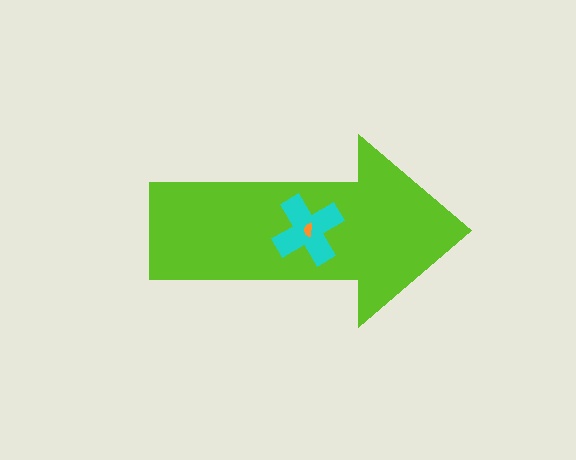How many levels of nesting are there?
3.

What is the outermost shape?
The lime arrow.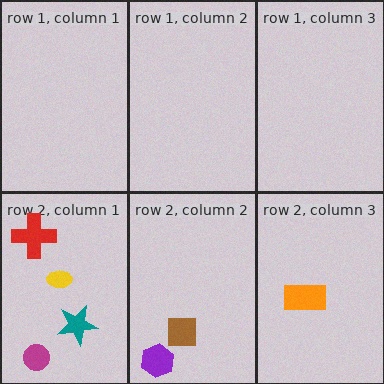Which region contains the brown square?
The row 2, column 2 region.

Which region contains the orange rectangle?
The row 2, column 3 region.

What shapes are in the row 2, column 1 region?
The teal star, the yellow ellipse, the magenta circle, the red cross.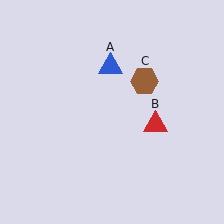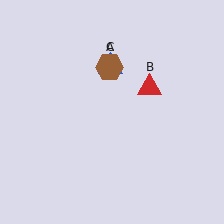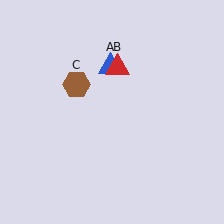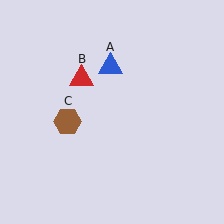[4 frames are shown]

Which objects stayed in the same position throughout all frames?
Blue triangle (object A) remained stationary.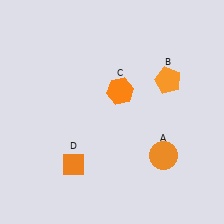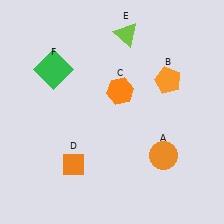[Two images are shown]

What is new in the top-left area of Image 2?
A green square (F) was added in the top-left area of Image 2.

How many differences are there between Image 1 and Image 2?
There are 2 differences between the two images.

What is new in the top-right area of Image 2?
A lime triangle (E) was added in the top-right area of Image 2.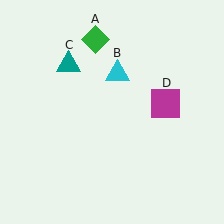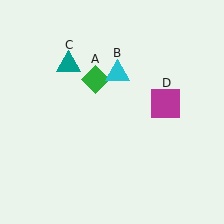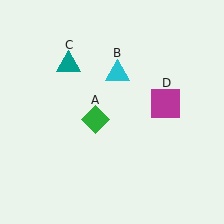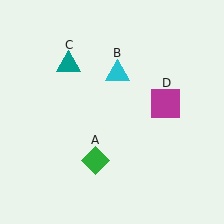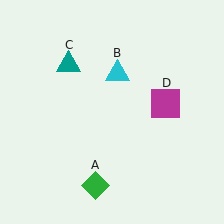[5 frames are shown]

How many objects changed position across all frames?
1 object changed position: green diamond (object A).